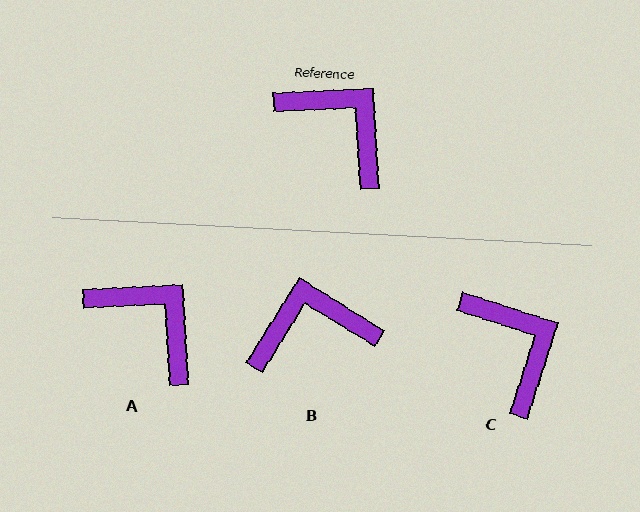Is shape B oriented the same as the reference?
No, it is off by about 55 degrees.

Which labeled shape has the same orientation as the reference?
A.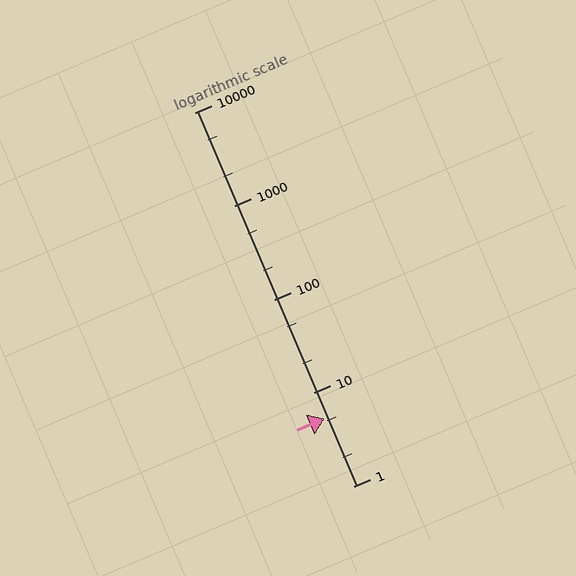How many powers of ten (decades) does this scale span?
The scale spans 4 decades, from 1 to 10000.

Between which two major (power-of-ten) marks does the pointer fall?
The pointer is between 1 and 10.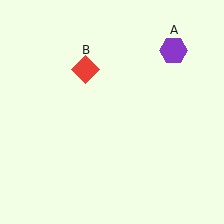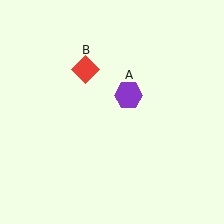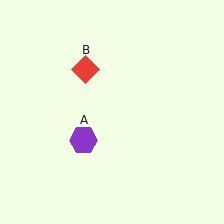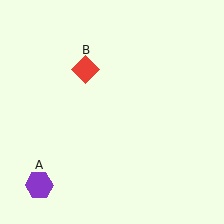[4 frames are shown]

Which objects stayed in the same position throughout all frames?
Red diamond (object B) remained stationary.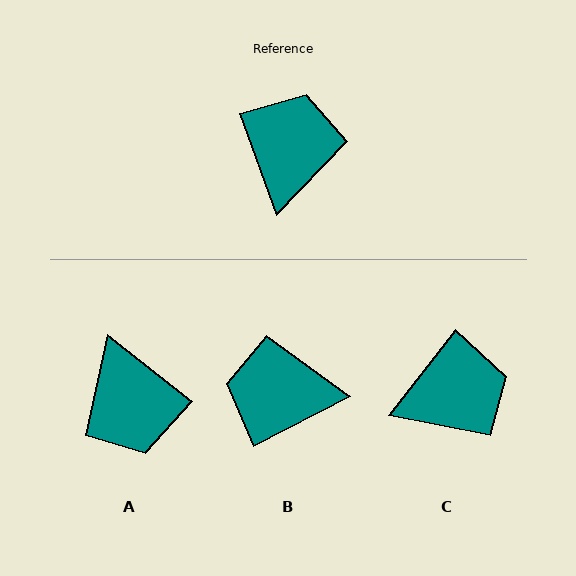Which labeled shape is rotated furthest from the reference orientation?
A, about 148 degrees away.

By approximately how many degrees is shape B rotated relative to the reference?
Approximately 98 degrees counter-clockwise.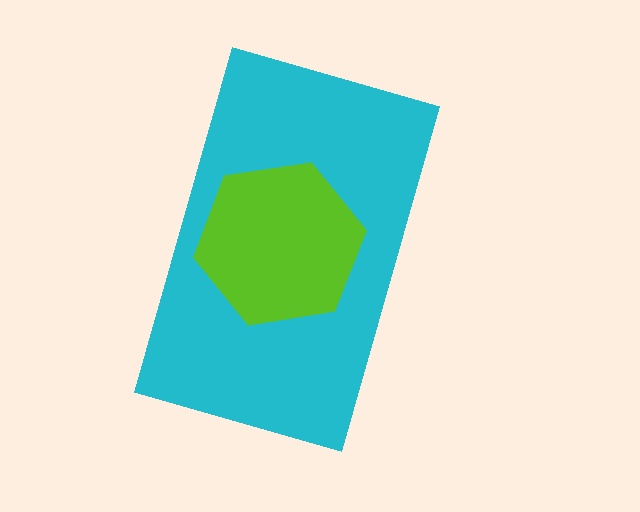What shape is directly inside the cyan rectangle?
The lime hexagon.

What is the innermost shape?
The lime hexagon.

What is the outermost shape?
The cyan rectangle.